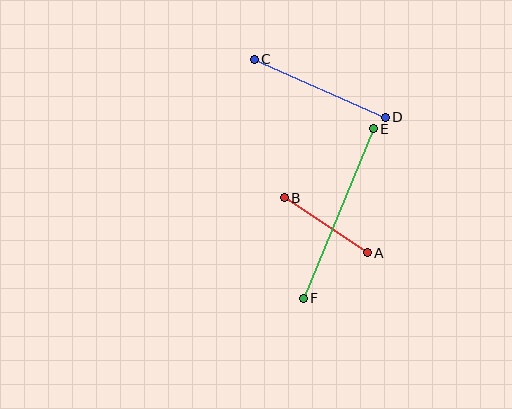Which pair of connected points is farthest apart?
Points E and F are farthest apart.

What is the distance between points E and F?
The distance is approximately 184 pixels.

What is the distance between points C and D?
The distance is approximately 144 pixels.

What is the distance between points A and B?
The distance is approximately 100 pixels.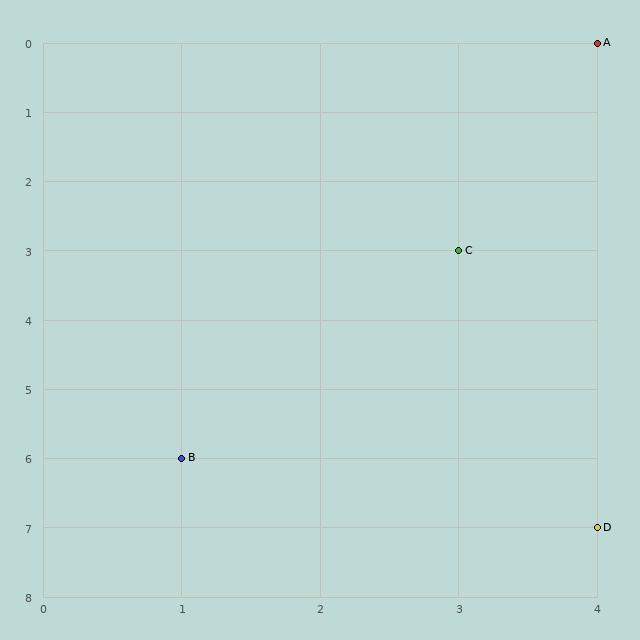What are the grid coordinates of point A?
Point A is at grid coordinates (4, 0).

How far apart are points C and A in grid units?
Points C and A are 1 column and 3 rows apart (about 3.2 grid units diagonally).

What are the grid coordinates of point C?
Point C is at grid coordinates (3, 3).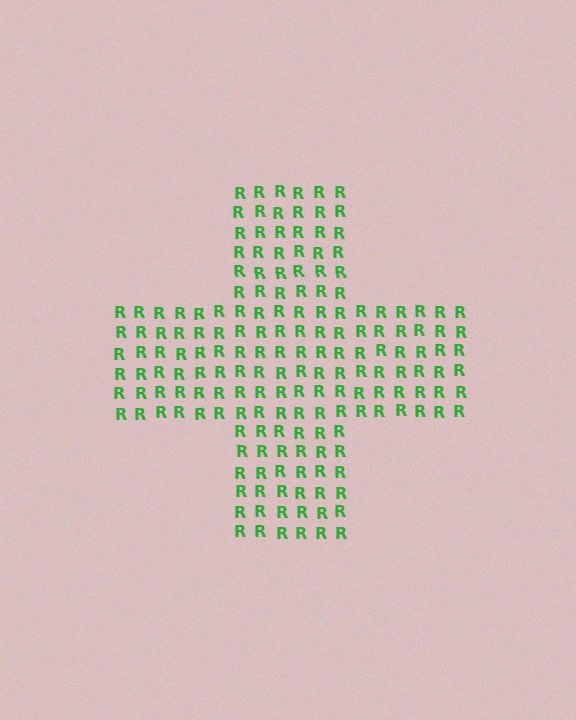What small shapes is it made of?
It is made of small letter R's.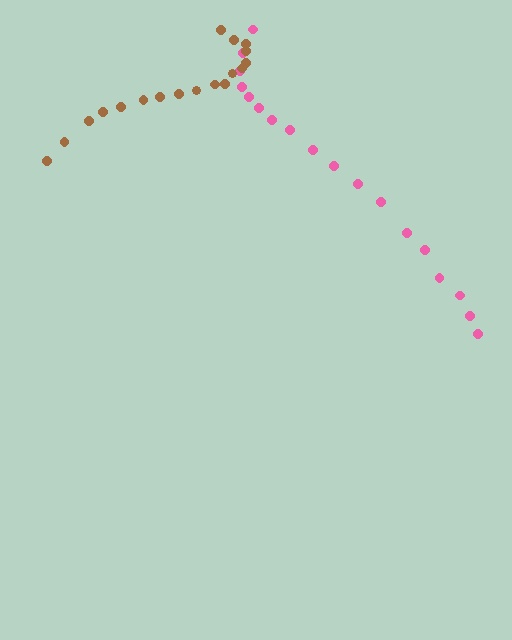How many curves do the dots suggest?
There are 2 distinct paths.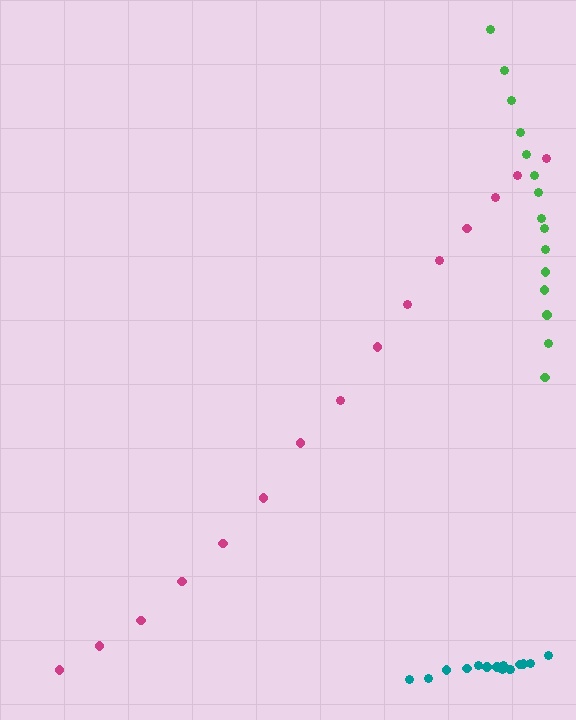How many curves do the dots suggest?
There are 3 distinct paths.